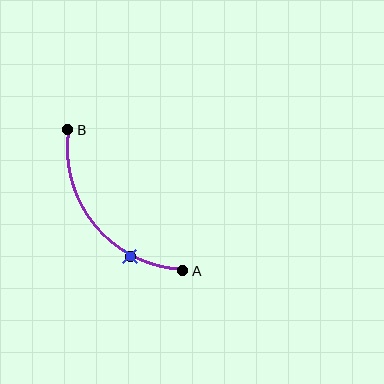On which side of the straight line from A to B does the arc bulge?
The arc bulges below and to the left of the straight line connecting A and B.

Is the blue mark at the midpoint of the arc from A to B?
No. The blue mark lies on the arc but is closer to endpoint A. The arc midpoint would be at the point on the curve equidistant along the arc from both A and B.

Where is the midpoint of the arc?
The arc midpoint is the point on the curve farthest from the straight line joining A and B. It sits below and to the left of that line.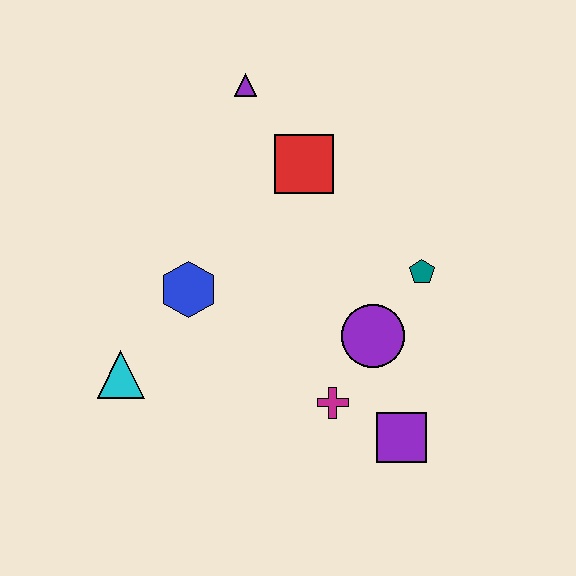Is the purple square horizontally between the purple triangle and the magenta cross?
No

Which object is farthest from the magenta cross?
The purple triangle is farthest from the magenta cross.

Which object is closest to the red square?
The purple triangle is closest to the red square.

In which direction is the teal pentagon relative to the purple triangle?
The teal pentagon is below the purple triangle.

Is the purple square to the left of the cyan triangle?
No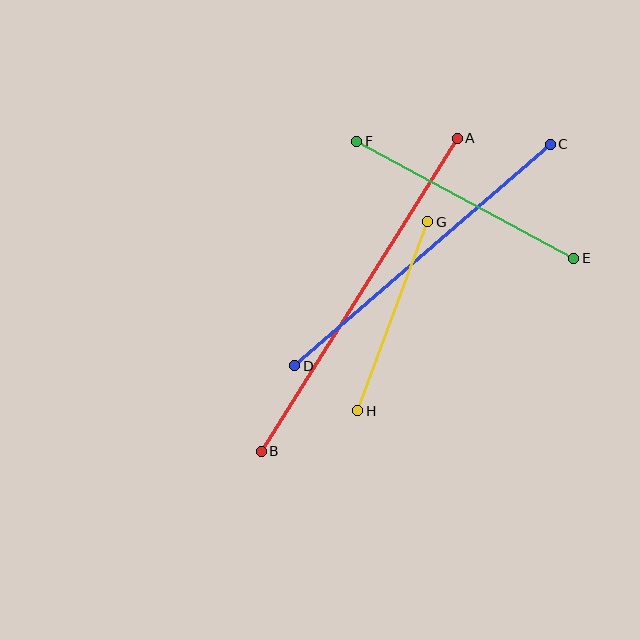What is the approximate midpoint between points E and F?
The midpoint is at approximately (465, 200) pixels.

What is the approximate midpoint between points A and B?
The midpoint is at approximately (359, 295) pixels.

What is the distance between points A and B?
The distance is approximately 369 pixels.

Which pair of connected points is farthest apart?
Points A and B are farthest apart.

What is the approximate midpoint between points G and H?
The midpoint is at approximately (393, 316) pixels.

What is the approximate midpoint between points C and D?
The midpoint is at approximately (423, 255) pixels.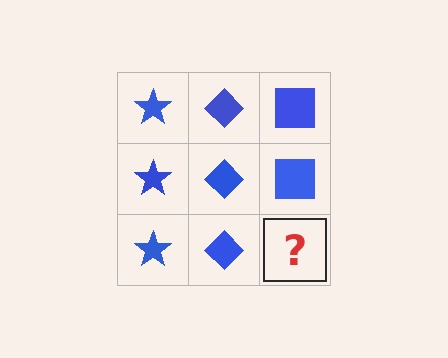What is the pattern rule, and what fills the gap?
The rule is that each column has a consistent shape. The gap should be filled with a blue square.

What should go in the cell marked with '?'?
The missing cell should contain a blue square.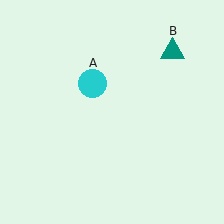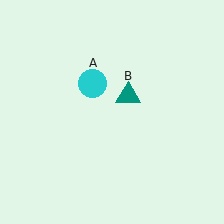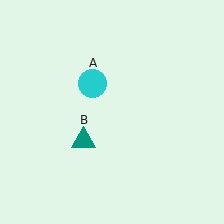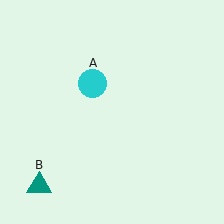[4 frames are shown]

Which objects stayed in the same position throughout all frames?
Cyan circle (object A) remained stationary.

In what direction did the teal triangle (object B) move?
The teal triangle (object B) moved down and to the left.